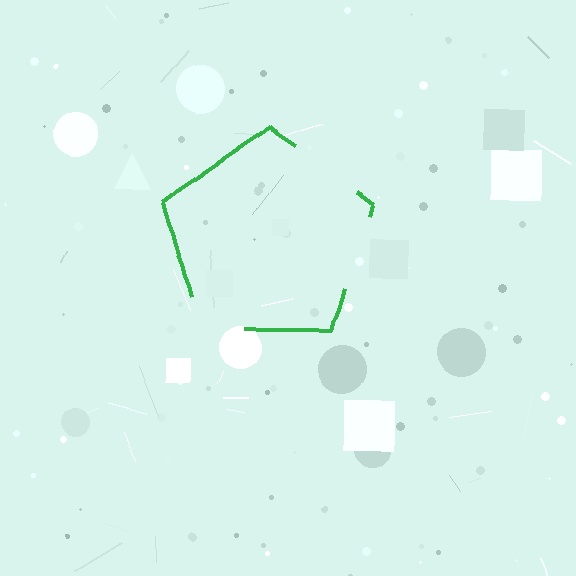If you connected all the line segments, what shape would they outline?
They would outline a pentagon.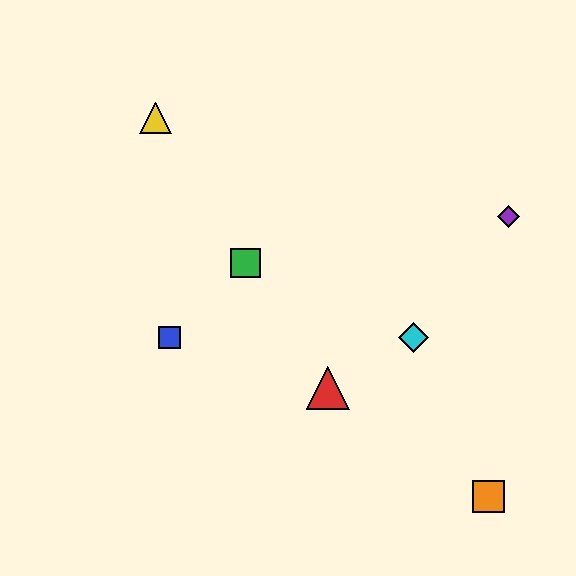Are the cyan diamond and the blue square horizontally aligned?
Yes, both are at y≈337.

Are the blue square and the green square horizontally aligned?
No, the blue square is at y≈337 and the green square is at y≈263.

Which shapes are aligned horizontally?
The blue square, the cyan diamond are aligned horizontally.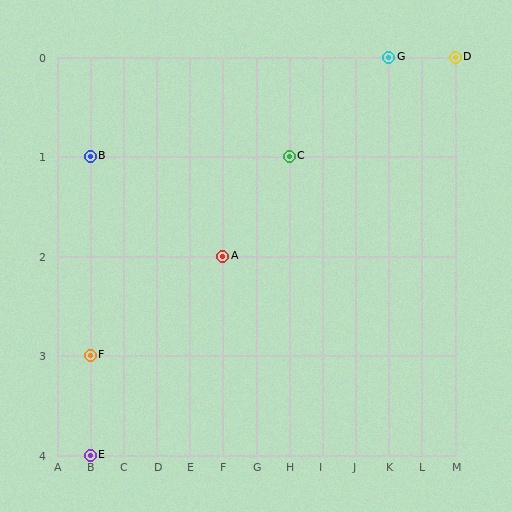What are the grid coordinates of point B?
Point B is at grid coordinates (B, 1).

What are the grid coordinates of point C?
Point C is at grid coordinates (H, 1).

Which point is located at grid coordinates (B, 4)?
Point E is at (B, 4).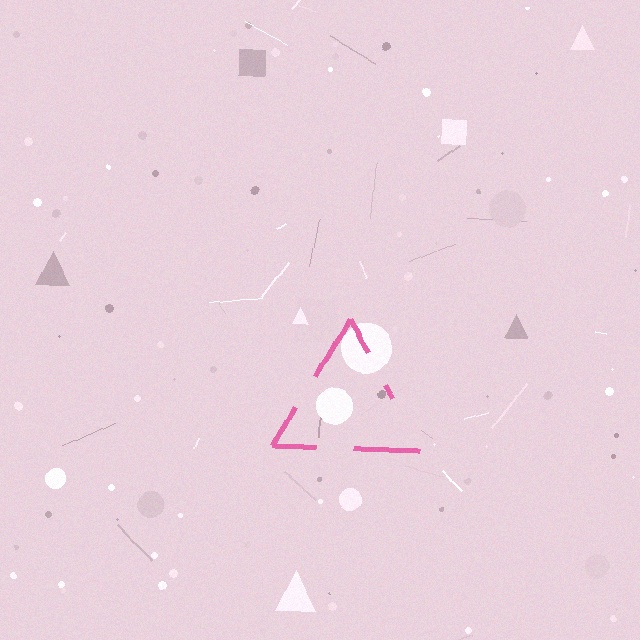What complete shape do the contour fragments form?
The contour fragments form a triangle.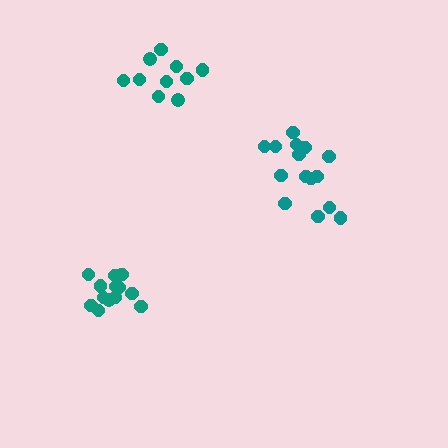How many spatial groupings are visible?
There are 3 spatial groupings.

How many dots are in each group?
Group 1: 10 dots, Group 2: 15 dots, Group 3: 13 dots (38 total).